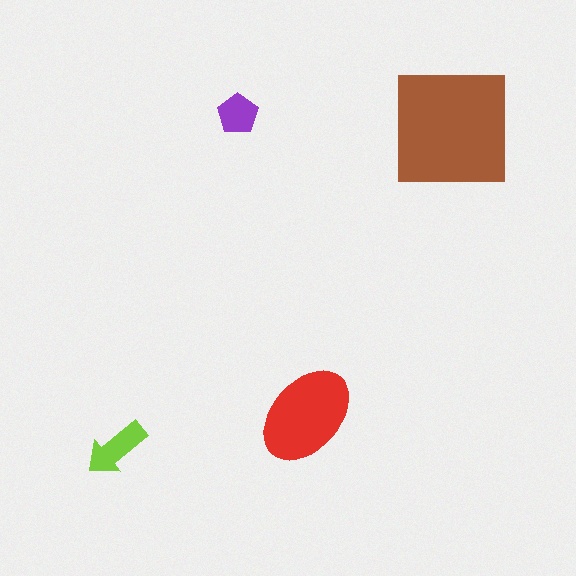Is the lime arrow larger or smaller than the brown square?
Smaller.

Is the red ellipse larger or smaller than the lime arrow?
Larger.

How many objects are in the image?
There are 4 objects in the image.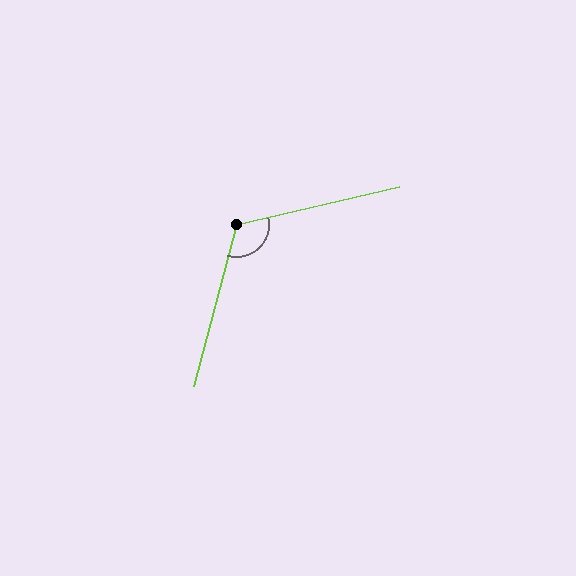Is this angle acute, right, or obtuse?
It is obtuse.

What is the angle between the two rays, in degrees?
Approximately 118 degrees.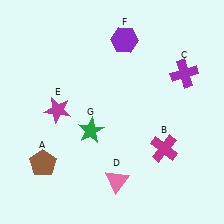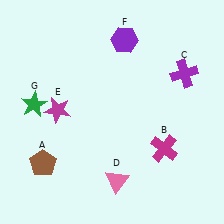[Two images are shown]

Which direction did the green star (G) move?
The green star (G) moved left.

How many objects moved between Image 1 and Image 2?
1 object moved between the two images.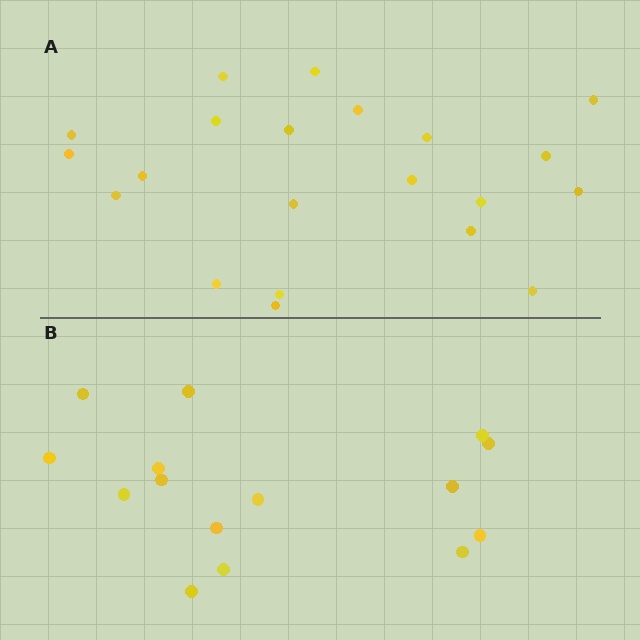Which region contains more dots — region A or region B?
Region A (the top region) has more dots.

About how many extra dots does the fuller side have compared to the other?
Region A has about 6 more dots than region B.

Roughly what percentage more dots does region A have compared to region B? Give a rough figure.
About 40% more.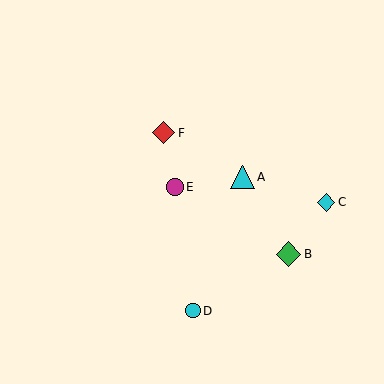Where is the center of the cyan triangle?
The center of the cyan triangle is at (243, 177).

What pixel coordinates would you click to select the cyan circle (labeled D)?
Click at (193, 311) to select the cyan circle D.